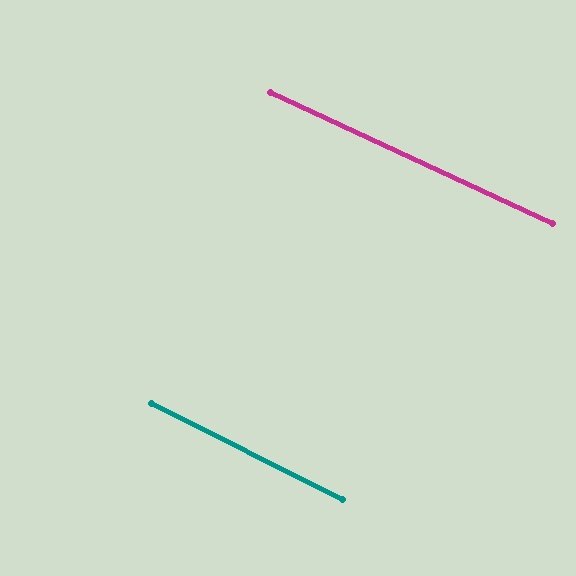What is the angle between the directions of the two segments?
Approximately 2 degrees.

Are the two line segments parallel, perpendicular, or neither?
Parallel — their directions differ by only 1.7°.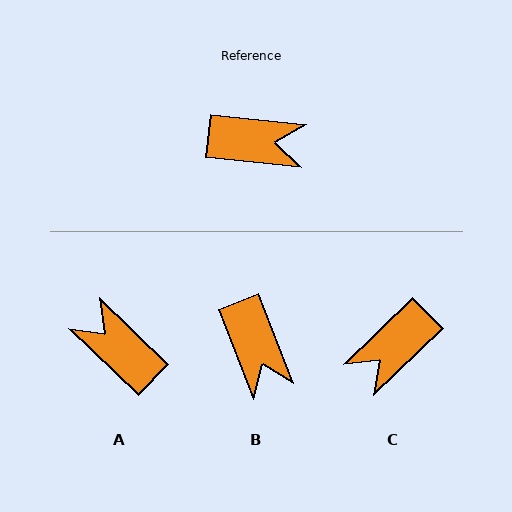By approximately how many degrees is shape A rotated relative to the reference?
Approximately 142 degrees counter-clockwise.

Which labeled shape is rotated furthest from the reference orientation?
A, about 142 degrees away.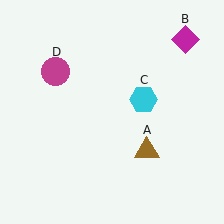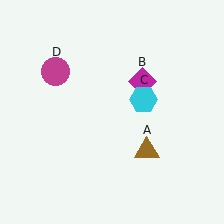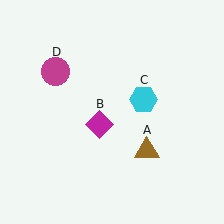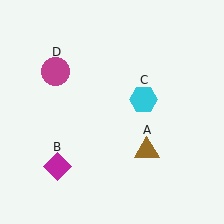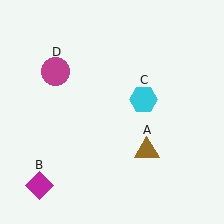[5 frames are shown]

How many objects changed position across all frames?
1 object changed position: magenta diamond (object B).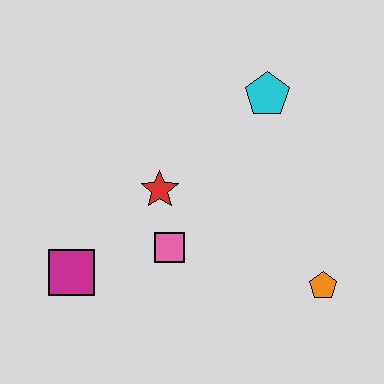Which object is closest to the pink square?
The red star is closest to the pink square.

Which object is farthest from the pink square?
The cyan pentagon is farthest from the pink square.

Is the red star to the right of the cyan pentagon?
No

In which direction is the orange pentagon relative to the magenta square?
The orange pentagon is to the right of the magenta square.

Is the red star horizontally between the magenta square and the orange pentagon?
Yes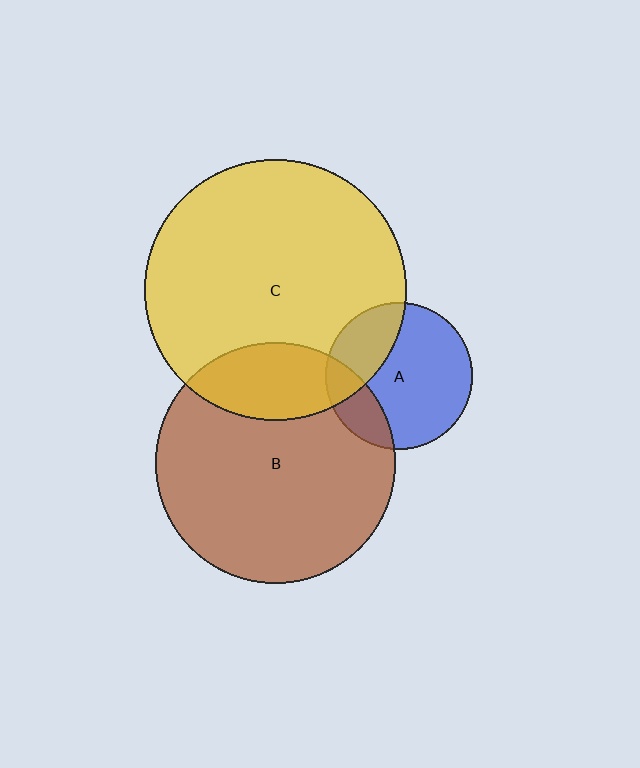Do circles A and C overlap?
Yes.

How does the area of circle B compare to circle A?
Approximately 2.7 times.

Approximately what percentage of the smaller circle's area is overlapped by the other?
Approximately 30%.